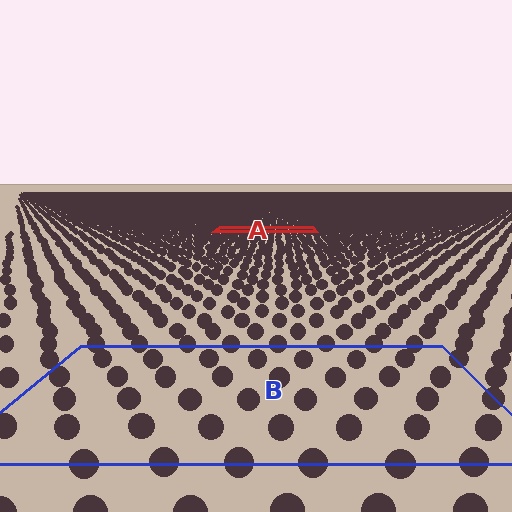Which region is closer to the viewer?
Region B is closer. The texture elements there are larger and more spread out.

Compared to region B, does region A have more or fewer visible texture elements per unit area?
Region A has more texture elements per unit area — they are packed more densely because it is farther away.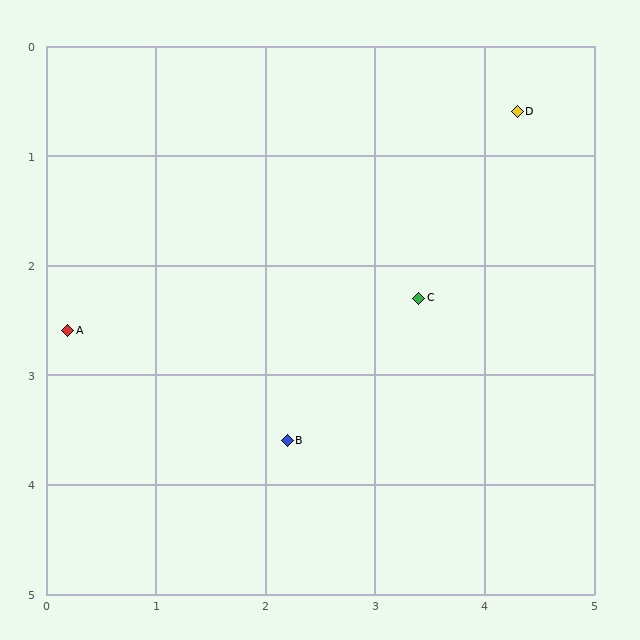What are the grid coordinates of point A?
Point A is at approximately (0.2, 2.6).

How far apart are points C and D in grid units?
Points C and D are about 1.9 grid units apart.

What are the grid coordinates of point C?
Point C is at approximately (3.4, 2.3).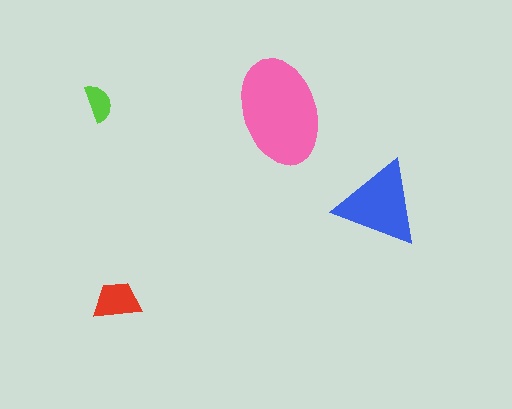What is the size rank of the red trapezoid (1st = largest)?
3rd.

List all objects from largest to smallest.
The pink ellipse, the blue triangle, the red trapezoid, the lime semicircle.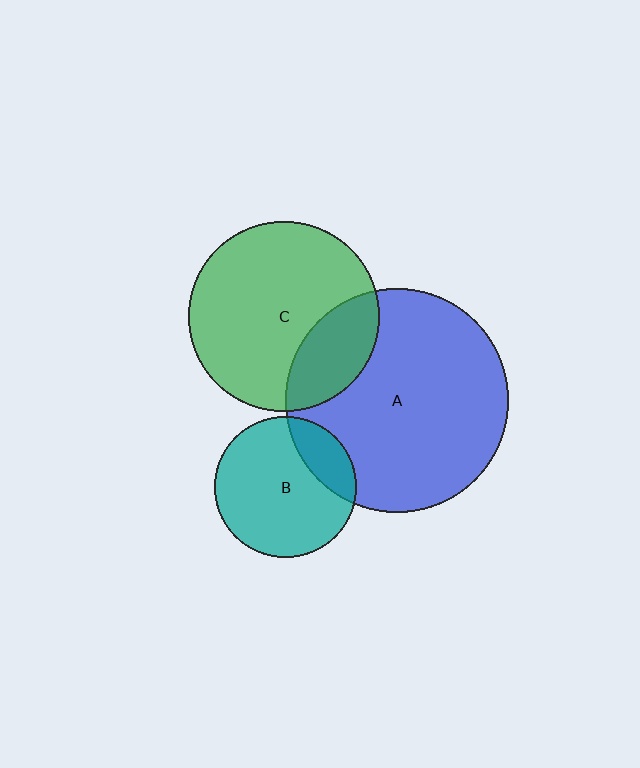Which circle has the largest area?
Circle A (blue).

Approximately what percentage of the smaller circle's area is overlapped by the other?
Approximately 25%.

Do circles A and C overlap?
Yes.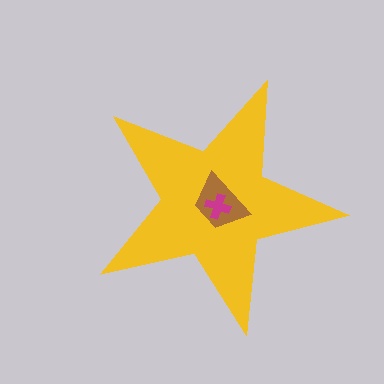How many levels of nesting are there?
3.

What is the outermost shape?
The yellow star.